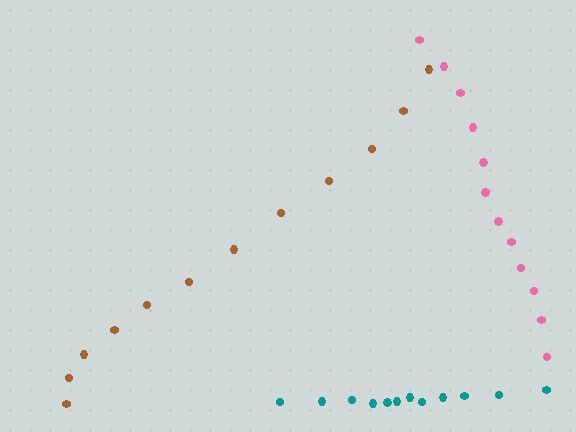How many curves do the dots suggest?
There are 3 distinct paths.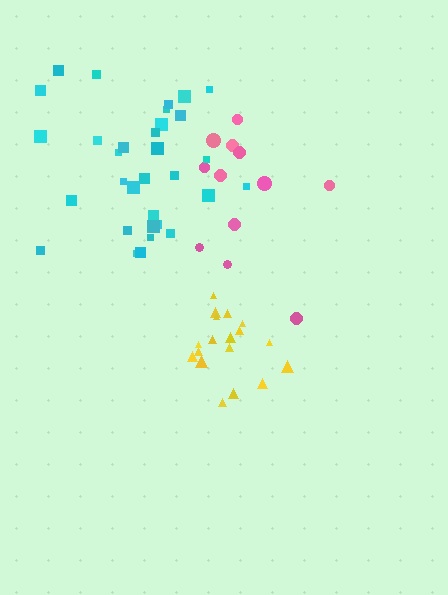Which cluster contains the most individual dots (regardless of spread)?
Cyan (32).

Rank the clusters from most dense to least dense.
yellow, cyan, pink.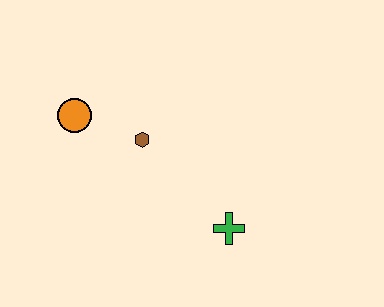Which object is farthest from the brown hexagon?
The green cross is farthest from the brown hexagon.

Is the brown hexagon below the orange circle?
Yes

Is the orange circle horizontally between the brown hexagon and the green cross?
No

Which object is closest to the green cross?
The brown hexagon is closest to the green cross.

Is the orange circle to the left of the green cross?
Yes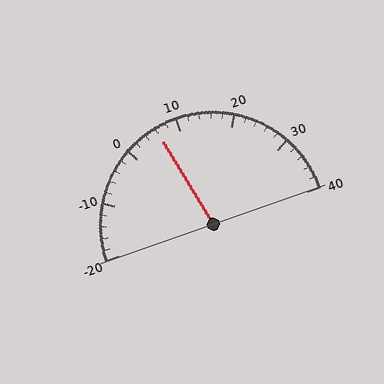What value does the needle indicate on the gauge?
The needle indicates approximately 6.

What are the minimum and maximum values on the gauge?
The gauge ranges from -20 to 40.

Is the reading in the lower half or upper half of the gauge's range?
The reading is in the lower half of the range (-20 to 40).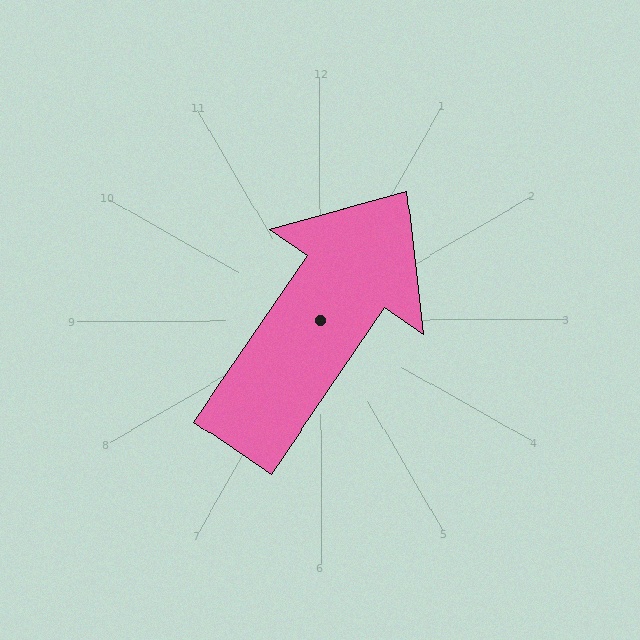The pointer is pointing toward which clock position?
Roughly 1 o'clock.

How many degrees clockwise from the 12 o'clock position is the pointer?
Approximately 34 degrees.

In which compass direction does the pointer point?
Northeast.